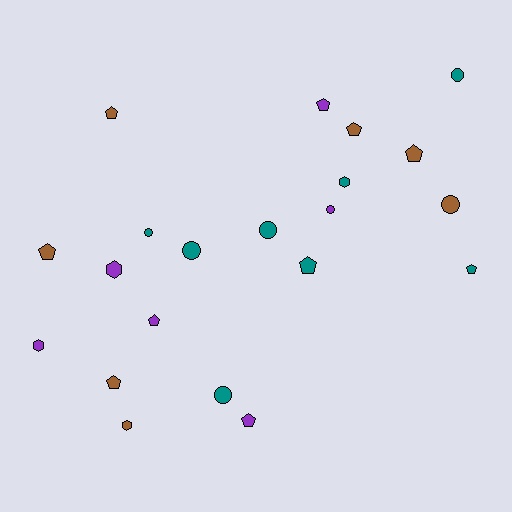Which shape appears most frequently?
Pentagon, with 10 objects.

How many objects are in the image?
There are 21 objects.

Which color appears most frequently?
Teal, with 8 objects.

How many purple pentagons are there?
There are 3 purple pentagons.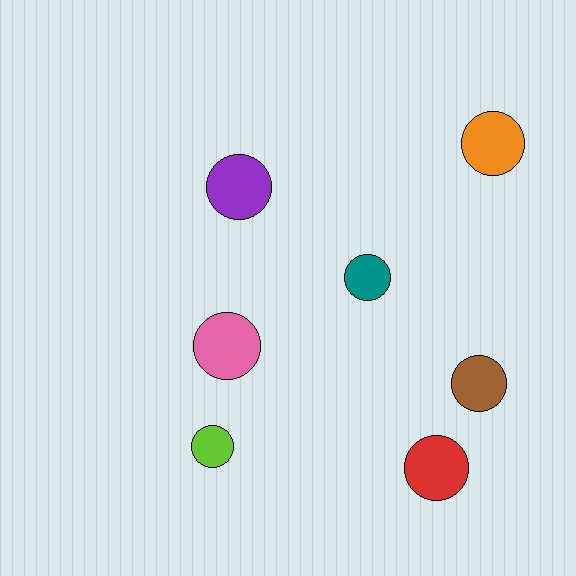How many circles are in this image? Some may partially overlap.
There are 7 circles.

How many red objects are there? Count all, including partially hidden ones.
There is 1 red object.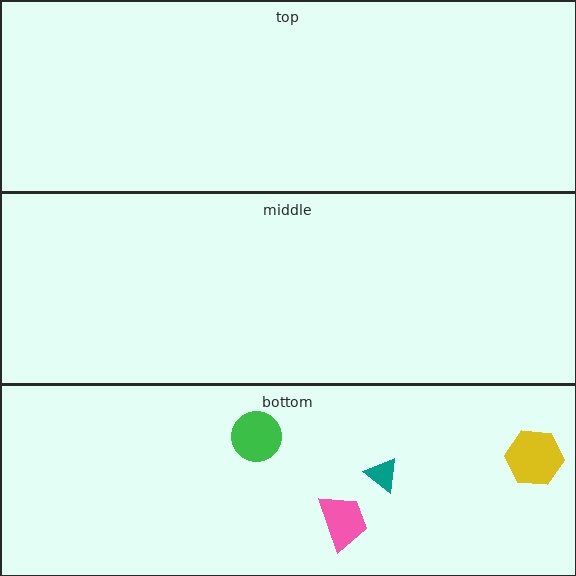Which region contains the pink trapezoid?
The bottom region.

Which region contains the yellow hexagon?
The bottom region.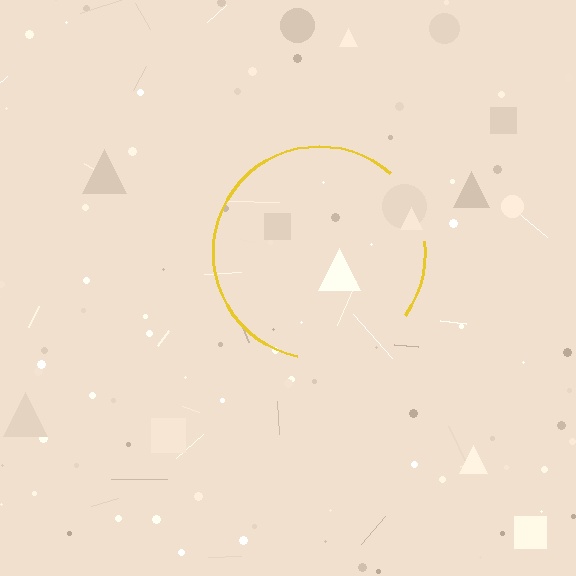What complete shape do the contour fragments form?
The contour fragments form a circle.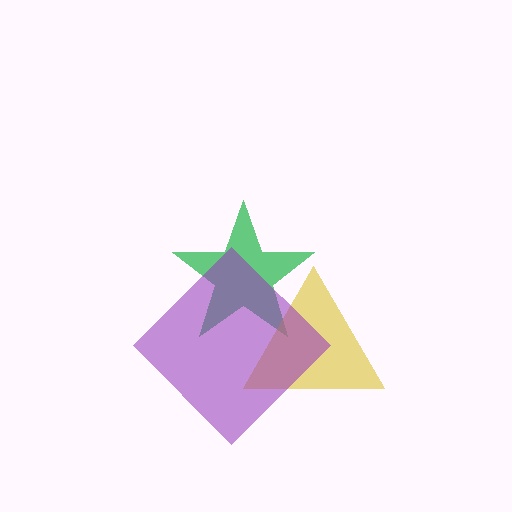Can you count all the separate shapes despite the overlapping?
Yes, there are 3 separate shapes.